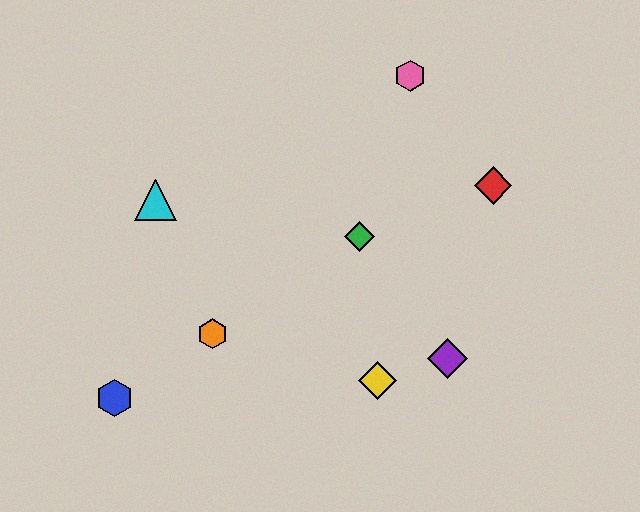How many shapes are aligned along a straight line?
3 shapes (the blue hexagon, the green diamond, the orange hexagon) are aligned along a straight line.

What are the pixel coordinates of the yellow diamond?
The yellow diamond is at (377, 380).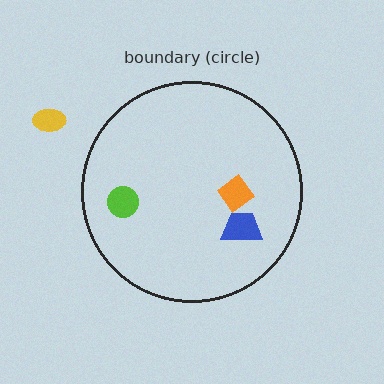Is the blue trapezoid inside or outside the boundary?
Inside.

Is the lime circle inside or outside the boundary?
Inside.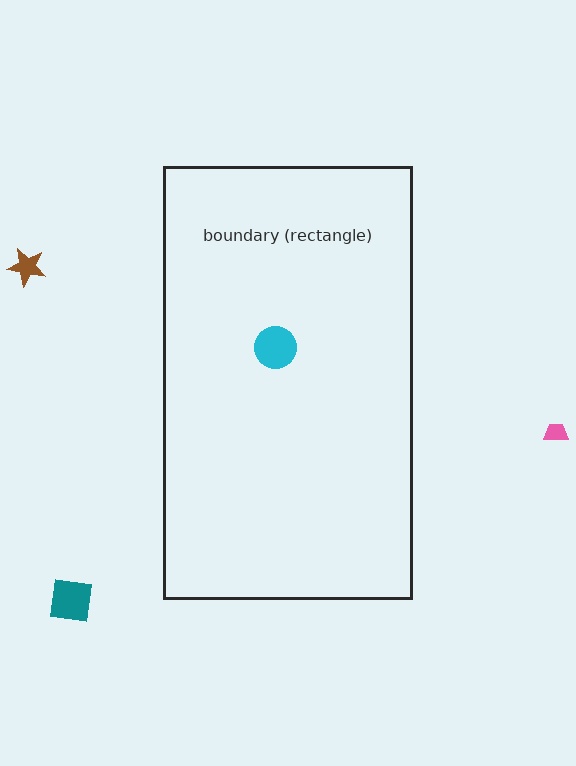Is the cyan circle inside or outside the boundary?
Inside.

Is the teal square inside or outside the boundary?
Outside.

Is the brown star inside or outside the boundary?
Outside.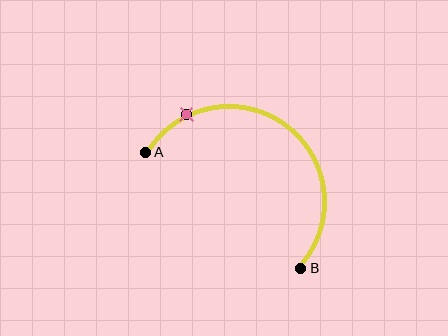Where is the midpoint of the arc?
The arc midpoint is the point on the curve farthest from the straight line joining A and B. It sits above and to the right of that line.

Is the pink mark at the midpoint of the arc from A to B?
No. The pink mark lies on the arc but is closer to endpoint A. The arc midpoint would be at the point on the curve equidistant along the arc from both A and B.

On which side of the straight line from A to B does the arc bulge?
The arc bulges above and to the right of the straight line connecting A and B.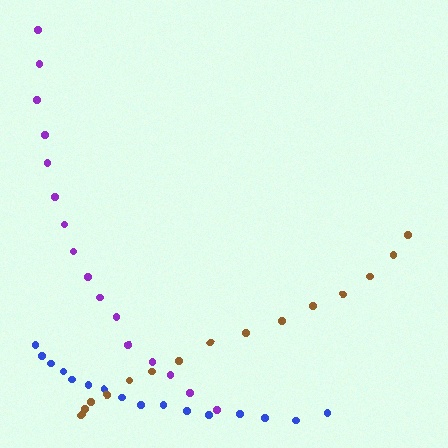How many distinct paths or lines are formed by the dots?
There are 3 distinct paths.